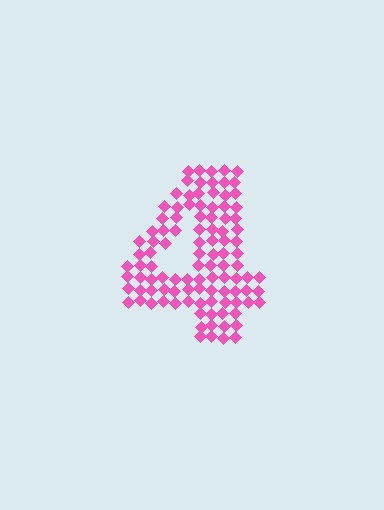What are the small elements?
The small elements are diamonds.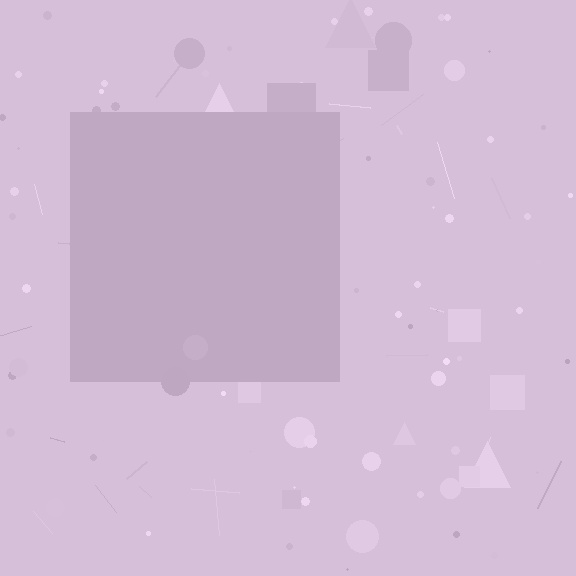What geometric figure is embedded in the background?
A square is embedded in the background.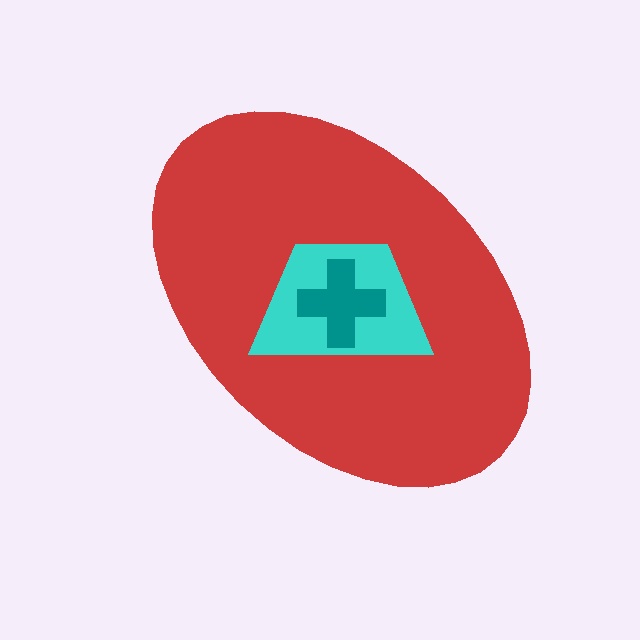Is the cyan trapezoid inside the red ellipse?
Yes.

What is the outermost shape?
The red ellipse.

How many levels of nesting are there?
3.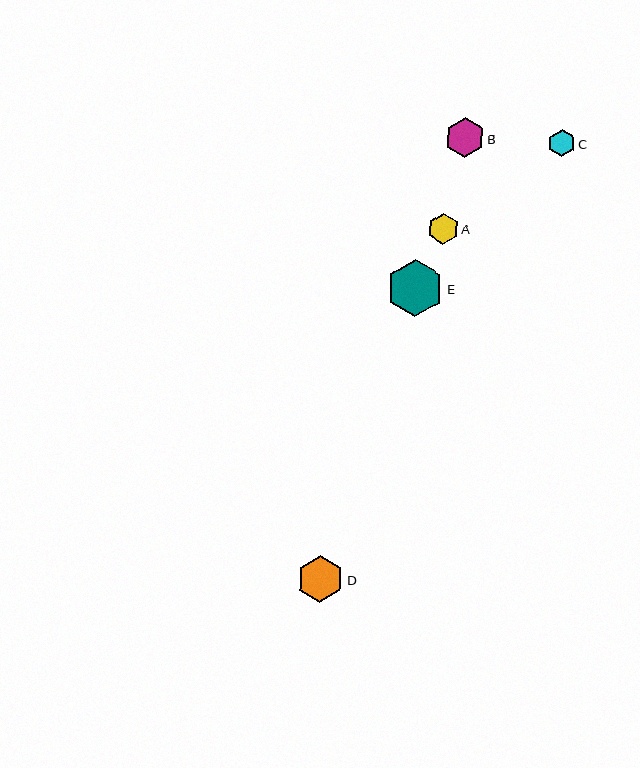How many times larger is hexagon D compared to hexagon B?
Hexagon D is approximately 1.2 times the size of hexagon B.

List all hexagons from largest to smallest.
From largest to smallest: E, D, B, A, C.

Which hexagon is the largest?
Hexagon E is the largest with a size of approximately 57 pixels.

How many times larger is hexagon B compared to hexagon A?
Hexagon B is approximately 1.3 times the size of hexagon A.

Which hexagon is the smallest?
Hexagon C is the smallest with a size of approximately 27 pixels.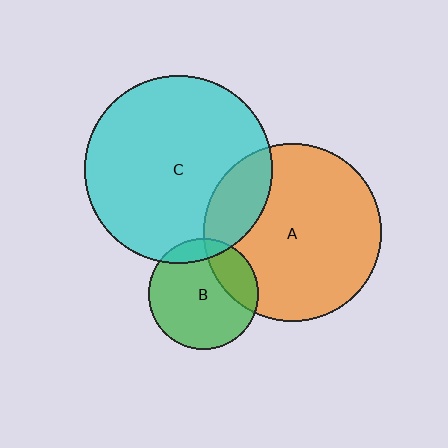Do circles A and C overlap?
Yes.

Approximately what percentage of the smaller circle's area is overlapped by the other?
Approximately 20%.